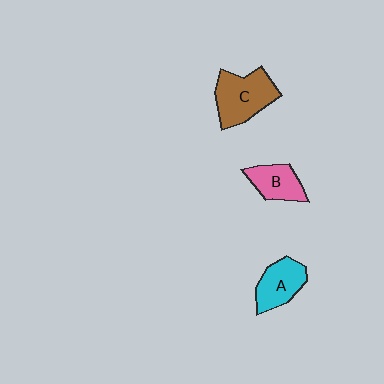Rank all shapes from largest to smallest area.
From largest to smallest: C (brown), A (cyan), B (pink).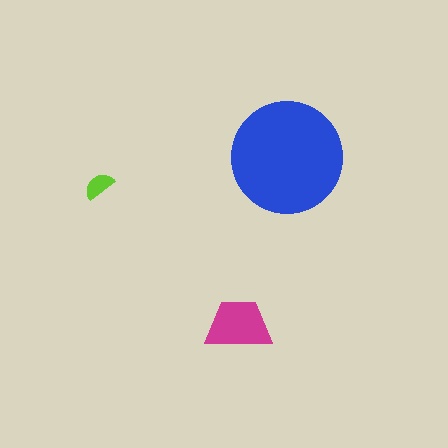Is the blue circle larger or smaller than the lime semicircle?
Larger.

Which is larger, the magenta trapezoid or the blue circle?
The blue circle.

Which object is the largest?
The blue circle.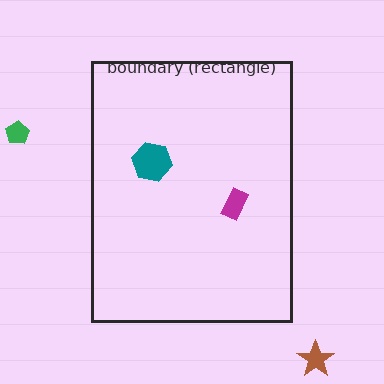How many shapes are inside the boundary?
2 inside, 2 outside.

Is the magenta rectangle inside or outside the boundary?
Inside.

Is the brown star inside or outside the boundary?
Outside.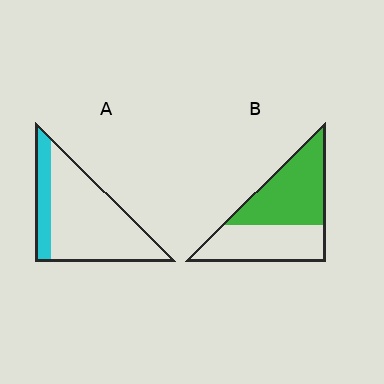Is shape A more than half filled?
No.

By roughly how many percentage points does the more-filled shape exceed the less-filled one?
By roughly 35 percentage points (B over A).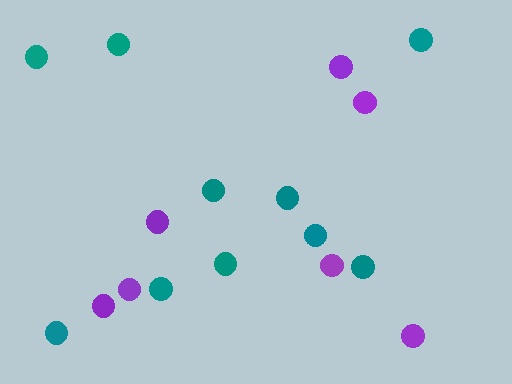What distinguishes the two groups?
There are 2 groups: one group of teal circles (10) and one group of purple circles (7).